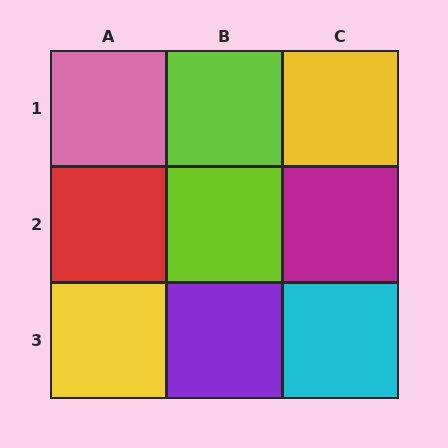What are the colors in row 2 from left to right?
Red, lime, magenta.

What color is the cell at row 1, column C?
Yellow.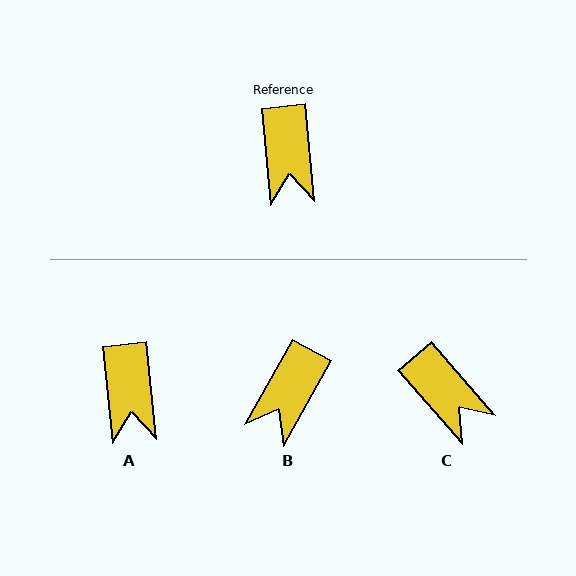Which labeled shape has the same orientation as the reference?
A.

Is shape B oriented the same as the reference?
No, it is off by about 35 degrees.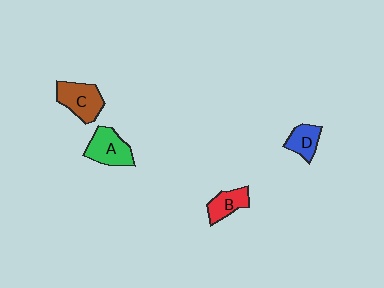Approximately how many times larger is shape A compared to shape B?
Approximately 1.4 times.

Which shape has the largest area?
Shape C (brown).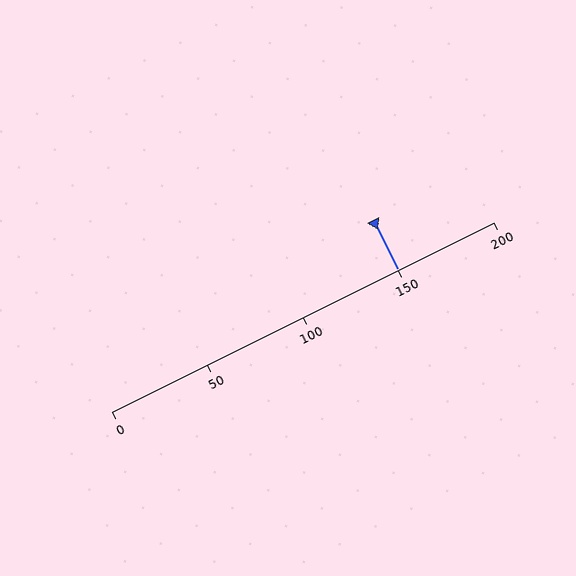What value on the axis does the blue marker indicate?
The marker indicates approximately 150.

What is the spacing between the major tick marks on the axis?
The major ticks are spaced 50 apart.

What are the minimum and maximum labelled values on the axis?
The axis runs from 0 to 200.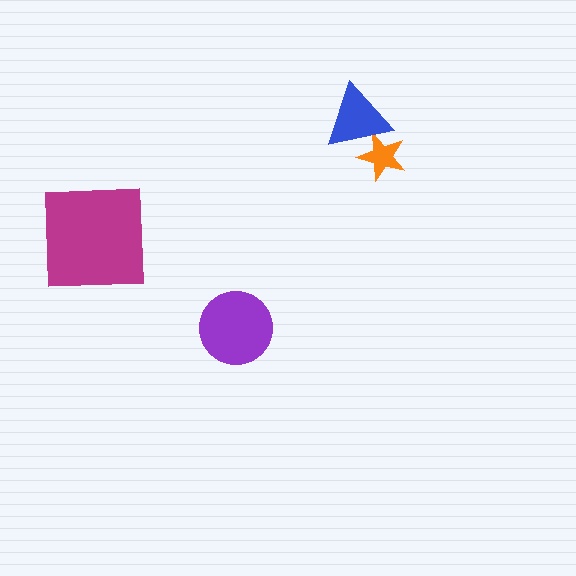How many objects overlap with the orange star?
1 object overlaps with the orange star.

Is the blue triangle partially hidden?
No, no other shape covers it.